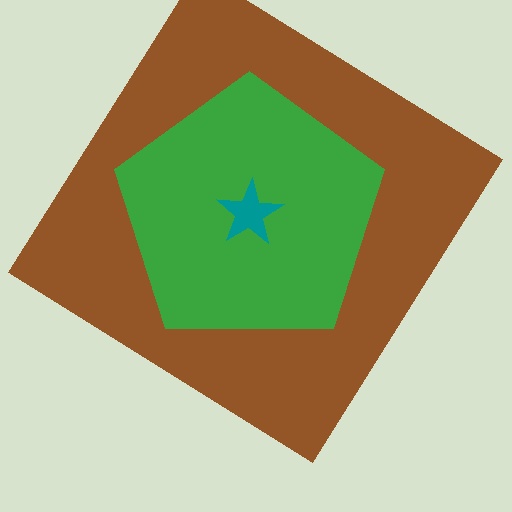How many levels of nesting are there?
3.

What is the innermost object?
The teal star.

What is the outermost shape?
The brown diamond.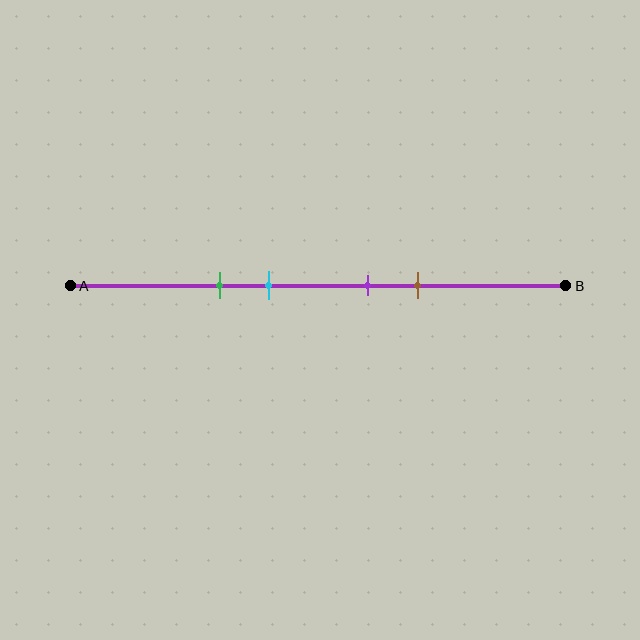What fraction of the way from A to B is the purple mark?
The purple mark is approximately 60% (0.6) of the way from A to B.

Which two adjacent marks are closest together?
The purple and brown marks are the closest adjacent pair.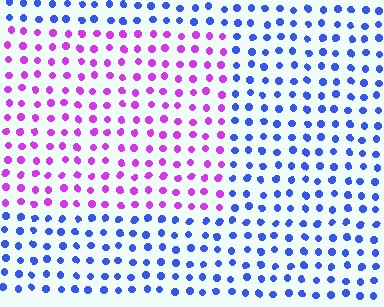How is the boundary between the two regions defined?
The boundary is defined purely by a slight shift in hue (about 64 degrees). Spacing, size, and orientation are identical on both sides.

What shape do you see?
I see a rectangle.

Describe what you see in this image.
The image is filled with small blue elements in a uniform arrangement. A rectangle-shaped region is visible where the elements are tinted to a slightly different hue, forming a subtle color boundary.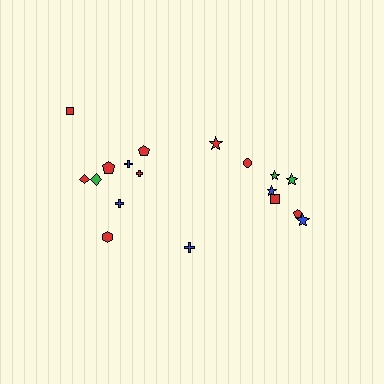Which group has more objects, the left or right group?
The left group.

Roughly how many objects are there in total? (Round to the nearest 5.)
Roughly 20 objects in total.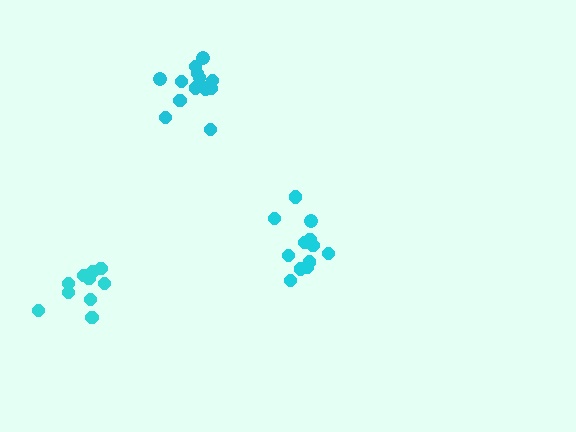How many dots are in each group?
Group 1: 12 dots, Group 2: 15 dots, Group 3: 11 dots (38 total).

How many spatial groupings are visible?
There are 3 spatial groupings.